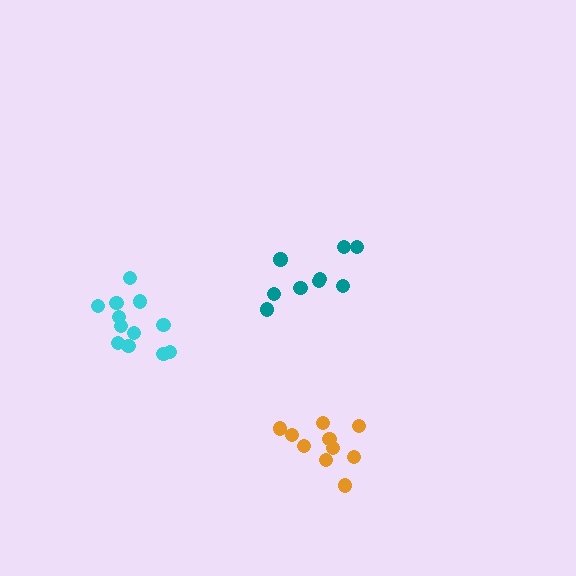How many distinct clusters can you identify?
There are 3 distinct clusters.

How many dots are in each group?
Group 1: 9 dots, Group 2: 12 dots, Group 3: 10 dots (31 total).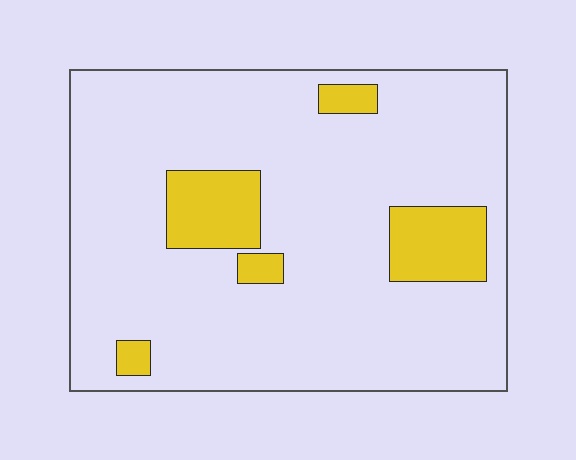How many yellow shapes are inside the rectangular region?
5.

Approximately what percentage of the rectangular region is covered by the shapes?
Approximately 15%.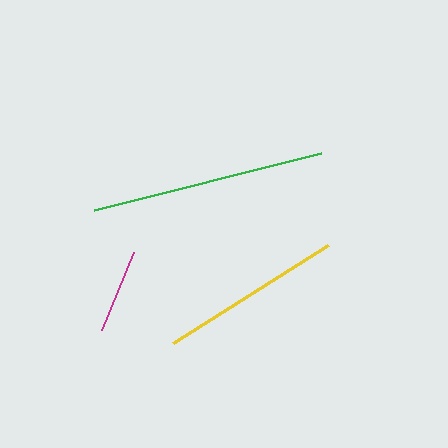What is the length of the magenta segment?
The magenta segment is approximately 84 pixels long.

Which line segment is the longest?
The green line is the longest at approximately 234 pixels.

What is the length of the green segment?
The green segment is approximately 234 pixels long.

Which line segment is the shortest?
The magenta line is the shortest at approximately 84 pixels.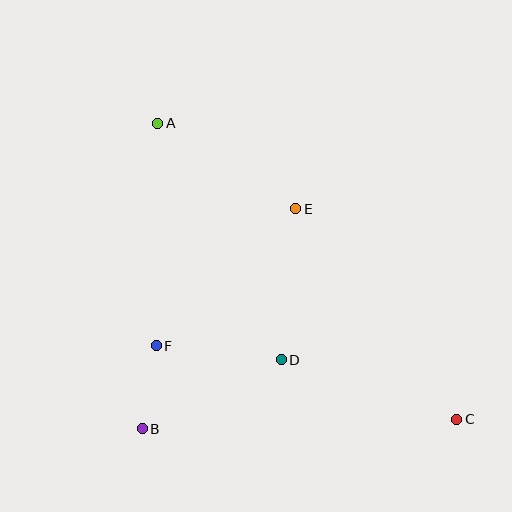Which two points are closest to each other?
Points B and F are closest to each other.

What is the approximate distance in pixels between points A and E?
The distance between A and E is approximately 163 pixels.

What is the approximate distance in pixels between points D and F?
The distance between D and F is approximately 126 pixels.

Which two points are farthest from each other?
Points A and C are farthest from each other.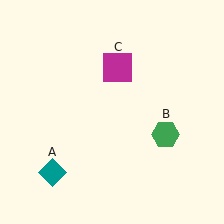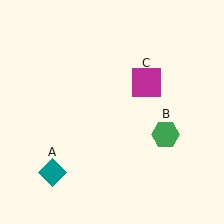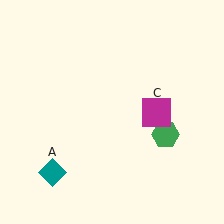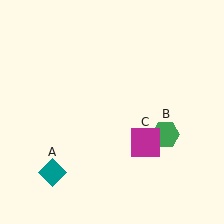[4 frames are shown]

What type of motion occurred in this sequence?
The magenta square (object C) rotated clockwise around the center of the scene.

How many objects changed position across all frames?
1 object changed position: magenta square (object C).